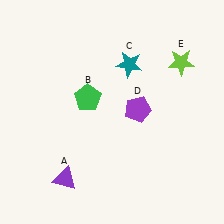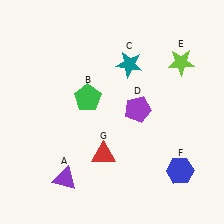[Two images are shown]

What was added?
A blue hexagon (F), a red triangle (G) were added in Image 2.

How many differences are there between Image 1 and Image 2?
There are 2 differences between the two images.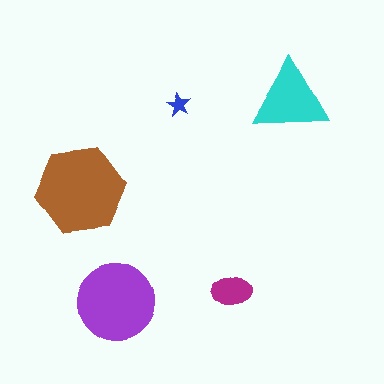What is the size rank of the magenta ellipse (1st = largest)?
4th.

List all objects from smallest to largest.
The blue star, the magenta ellipse, the cyan triangle, the purple circle, the brown hexagon.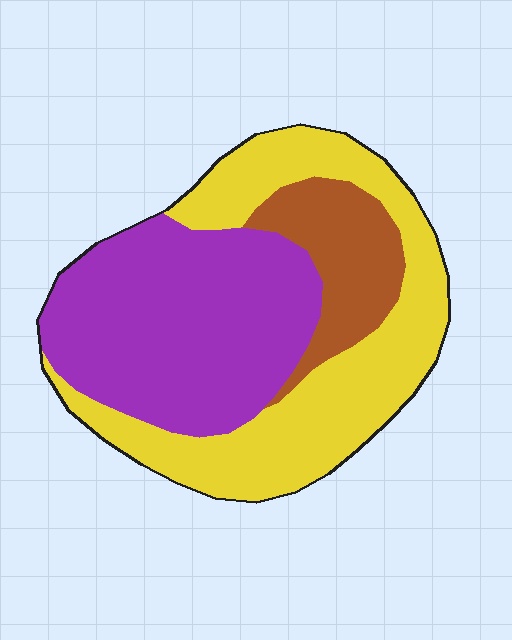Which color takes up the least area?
Brown, at roughly 15%.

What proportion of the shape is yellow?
Yellow takes up about two fifths (2/5) of the shape.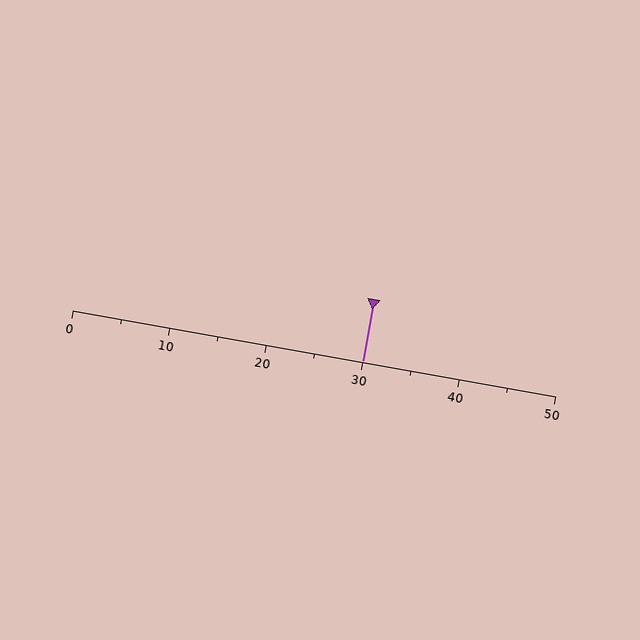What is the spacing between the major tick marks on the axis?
The major ticks are spaced 10 apart.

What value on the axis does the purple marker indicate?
The marker indicates approximately 30.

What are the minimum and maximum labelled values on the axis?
The axis runs from 0 to 50.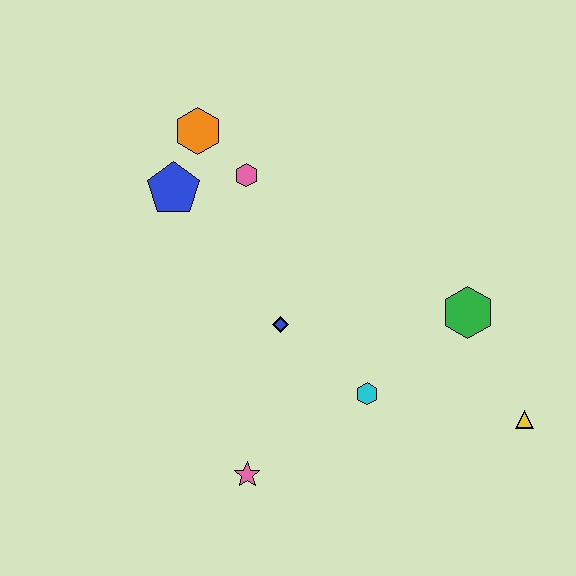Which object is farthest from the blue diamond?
The yellow triangle is farthest from the blue diamond.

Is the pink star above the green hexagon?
No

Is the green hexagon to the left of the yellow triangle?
Yes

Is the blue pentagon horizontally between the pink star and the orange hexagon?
No